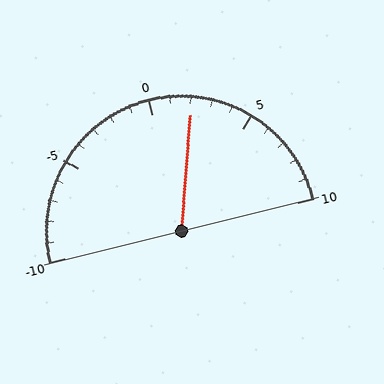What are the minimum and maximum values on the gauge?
The gauge ranges from -10 to 10.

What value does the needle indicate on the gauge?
The needle indicates approximately 2.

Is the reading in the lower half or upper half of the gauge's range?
The reading is in the upper half of the range (-10 to 10).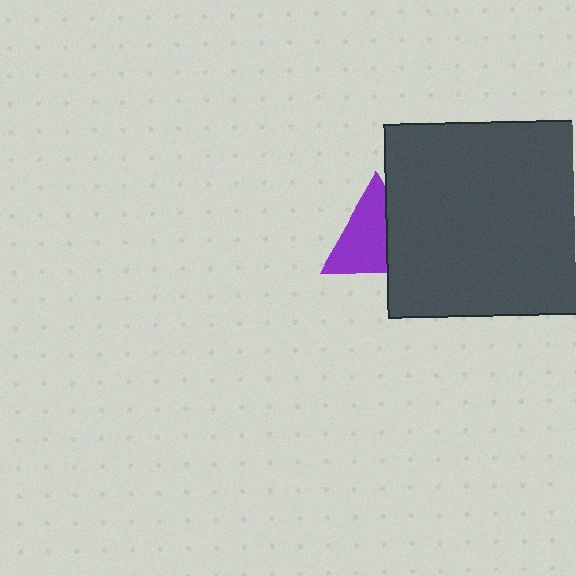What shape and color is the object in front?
The object in front is a dark gray square.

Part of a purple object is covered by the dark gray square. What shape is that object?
It is a triangle.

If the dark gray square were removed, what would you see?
You would see the complete purple triangle.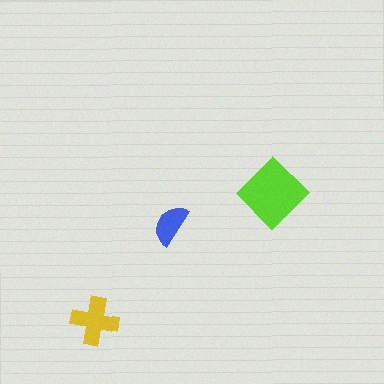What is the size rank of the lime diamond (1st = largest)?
1st.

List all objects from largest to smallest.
The lime diamond, the yellow cross, the blue semicircle.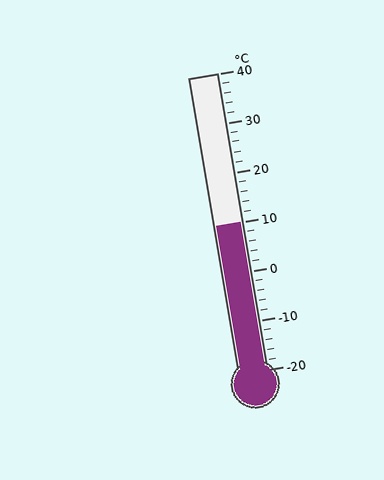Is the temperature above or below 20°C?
The temperature is below 20°C.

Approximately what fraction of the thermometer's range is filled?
The thermometer is filled to approximately 50% of its range.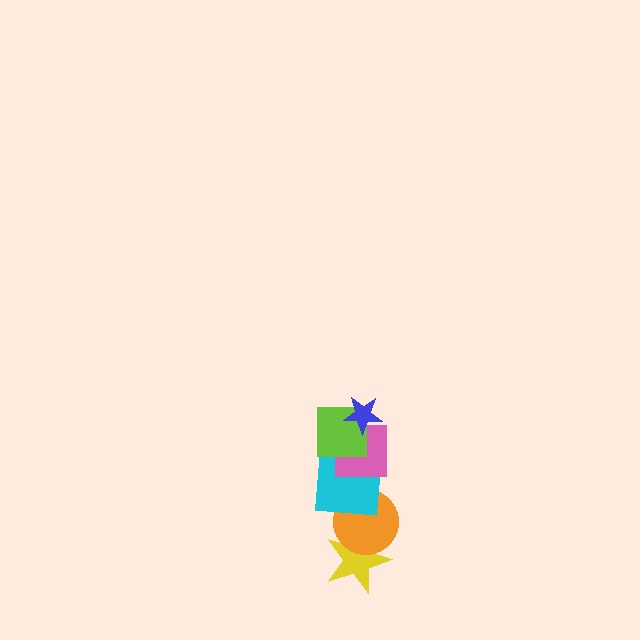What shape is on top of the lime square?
The blue star is on top of the lime square.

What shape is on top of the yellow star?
The orange circle is on top of the yellow star.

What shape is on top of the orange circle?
The cyan square is on top of the orange circle.